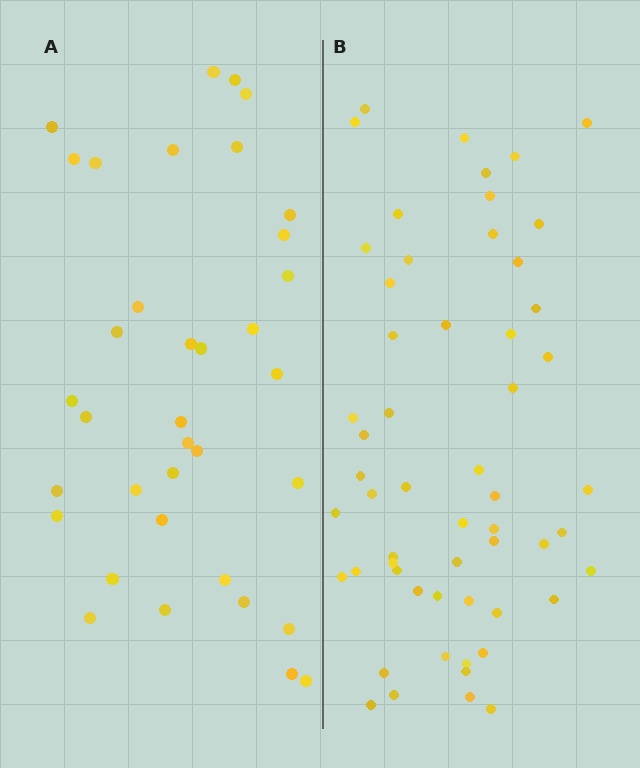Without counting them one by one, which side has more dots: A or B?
Region B (the right region) has more dots.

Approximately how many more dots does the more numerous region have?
Region B has approximately 20 more dots than region A.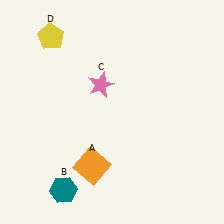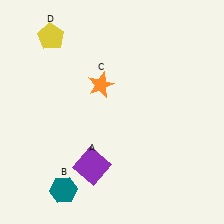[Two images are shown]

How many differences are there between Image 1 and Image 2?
There are 2 differences between the two images.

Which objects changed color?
A changed from orange to purple. C changed from pink to orange.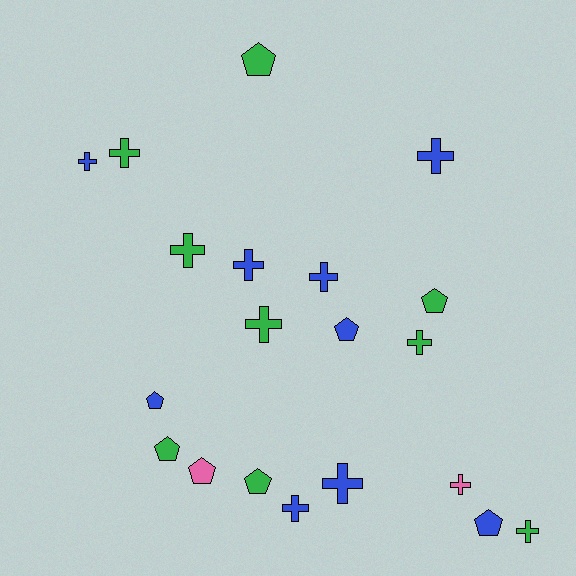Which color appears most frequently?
Blue, with 9 objects.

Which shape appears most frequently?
Cross, with 12 objects.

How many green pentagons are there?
There are 4 green pentagons.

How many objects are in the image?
There are 20 objects.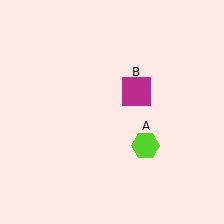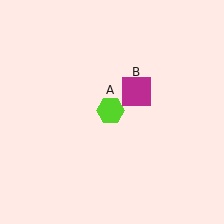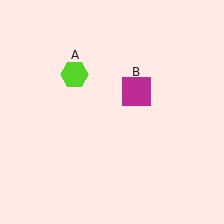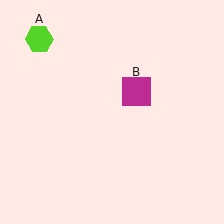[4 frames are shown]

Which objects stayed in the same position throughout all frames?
Magenta square (object B) remained stationary.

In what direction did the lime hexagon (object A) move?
The lime hexagon (object A) moved up and to the left.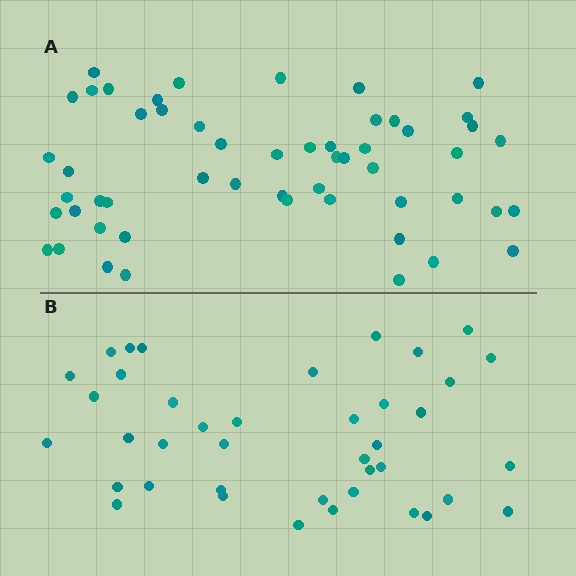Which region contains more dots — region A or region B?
Region A (the top region) has more dots.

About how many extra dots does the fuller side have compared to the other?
Region A has approximately 15 more dots than region B.